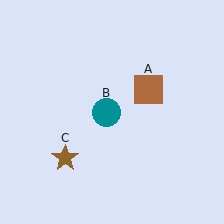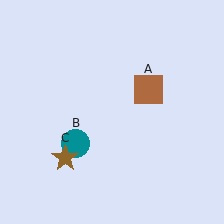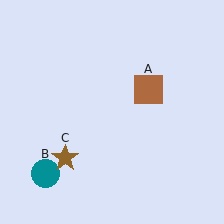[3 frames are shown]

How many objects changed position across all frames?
1 object changed position: teal circle (object B).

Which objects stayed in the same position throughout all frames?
Brown square (object A) and brown star (object C) remained stationary.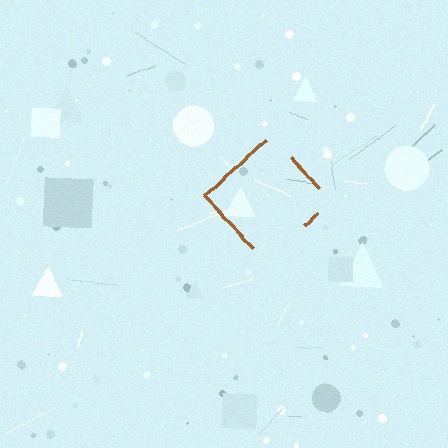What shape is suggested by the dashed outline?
The dashed outline suggests a diamond.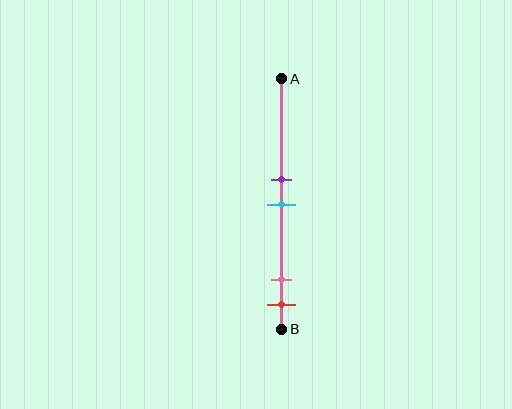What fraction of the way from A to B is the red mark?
The red mark is approximately 90% (0.9) of the way from A to B.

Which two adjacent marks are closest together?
The purple and cyan marks are the closest adjacent pair.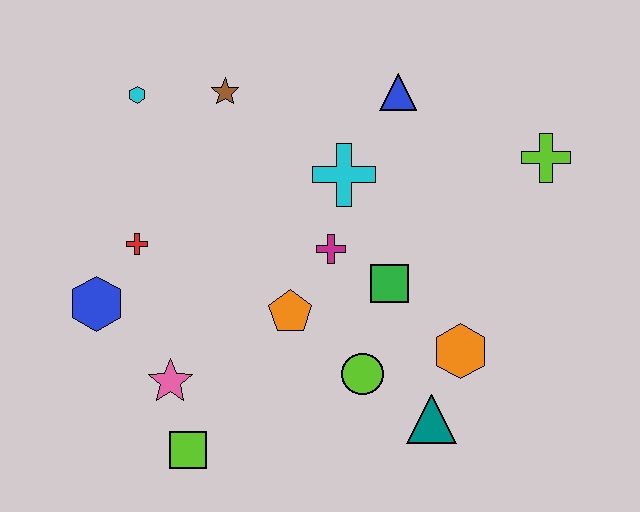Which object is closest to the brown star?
The cyan hexagon is closest to the brown star.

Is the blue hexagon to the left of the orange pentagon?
Yes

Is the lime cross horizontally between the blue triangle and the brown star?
No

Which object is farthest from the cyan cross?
The lime square is farthest from the cyan cross.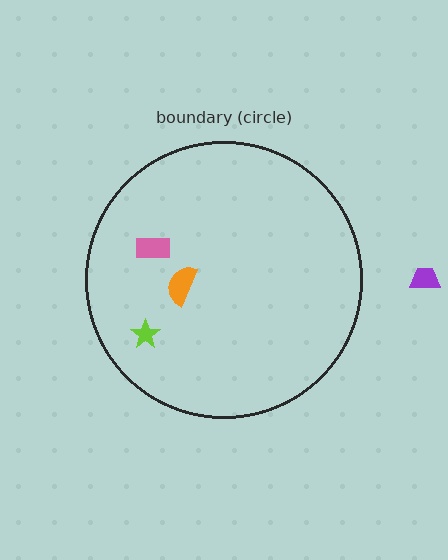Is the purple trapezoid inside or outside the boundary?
Outside.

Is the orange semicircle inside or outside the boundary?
Inside.